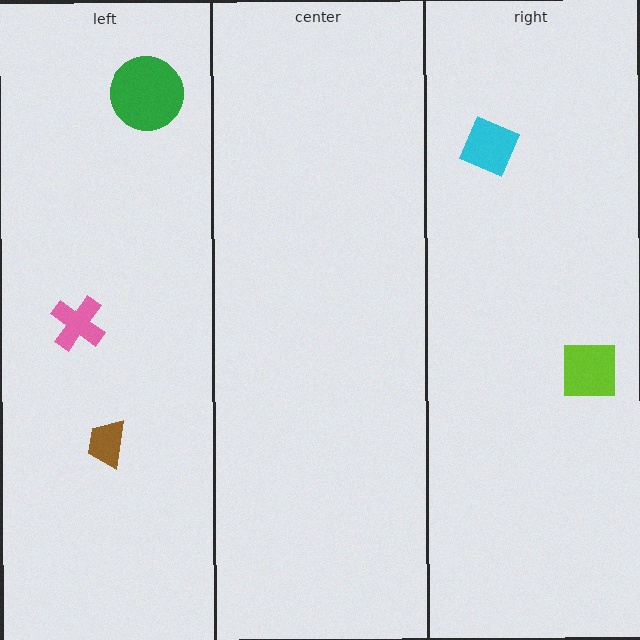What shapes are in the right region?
The cyan diamond, the lime square.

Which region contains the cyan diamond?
The right region.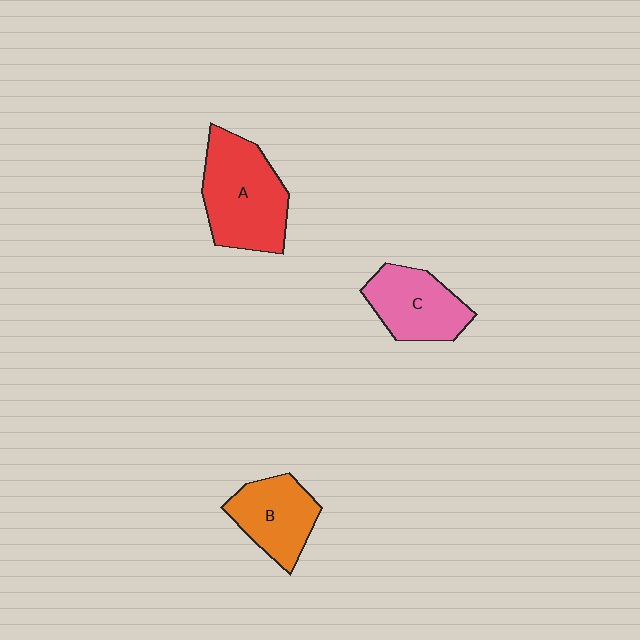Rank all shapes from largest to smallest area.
From largest to smallest: A (red), C (pink), B (orange).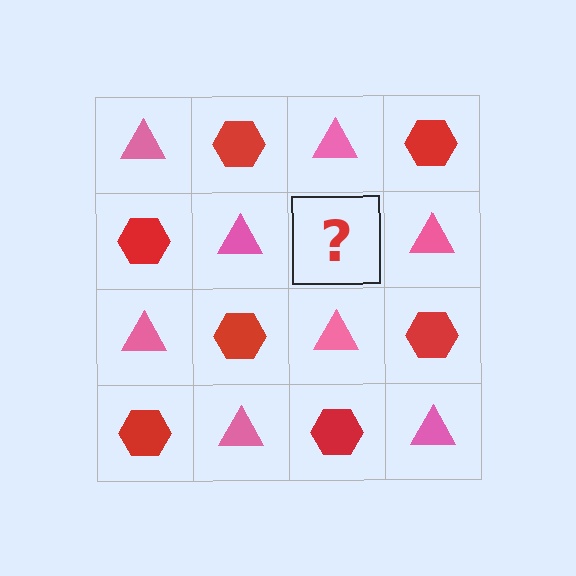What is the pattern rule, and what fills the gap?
The rule is that it alternates pink triangle and red hexagon in a checkerboard pattern. The gap should be filled with a red hexagon.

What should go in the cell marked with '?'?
The missing cell should contain a red hexagon.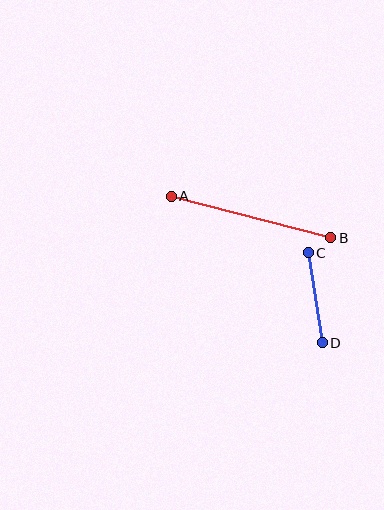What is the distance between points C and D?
The distance is approximately 91 pixels.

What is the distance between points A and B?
The distance is approximately 165 pixels.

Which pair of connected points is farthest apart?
Points A and B are farthest apart.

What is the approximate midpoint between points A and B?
The midpoint is at approximately (251, 217) pixels.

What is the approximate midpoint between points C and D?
The midpoint is at approximately (315, 298) pixels.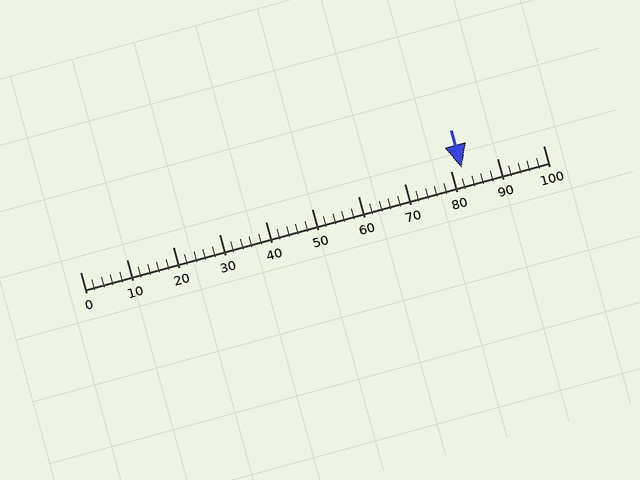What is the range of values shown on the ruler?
The ruler shows values from 0 to 100.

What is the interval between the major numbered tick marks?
The major tick marks are spaced 10 units apart.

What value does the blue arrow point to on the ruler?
The blue arrow points to approximately 82.